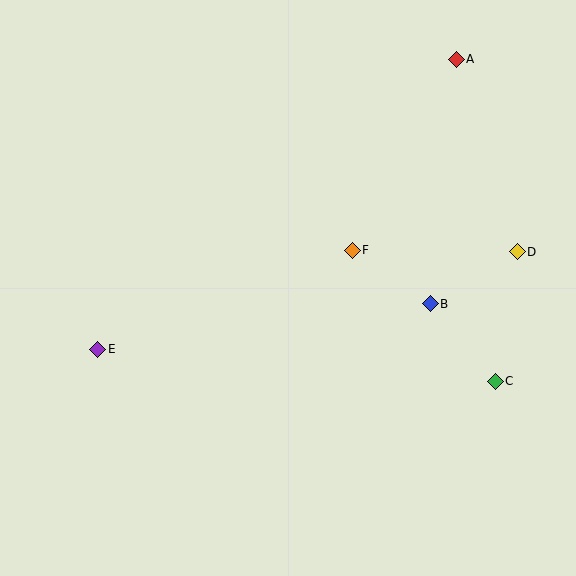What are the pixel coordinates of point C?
Point C is at (495, 381).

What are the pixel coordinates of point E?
Point E is at (98, 349).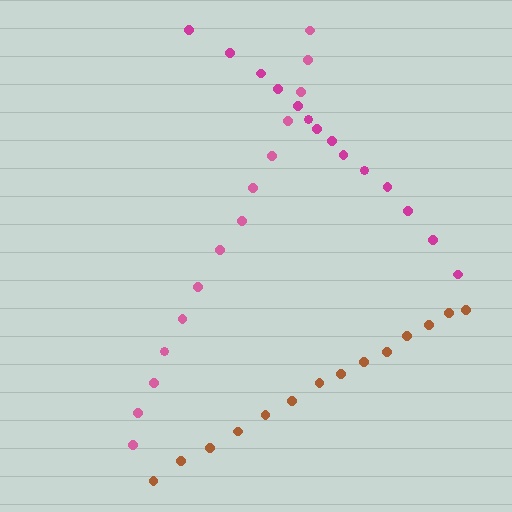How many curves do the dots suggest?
There are 3 distinct paths.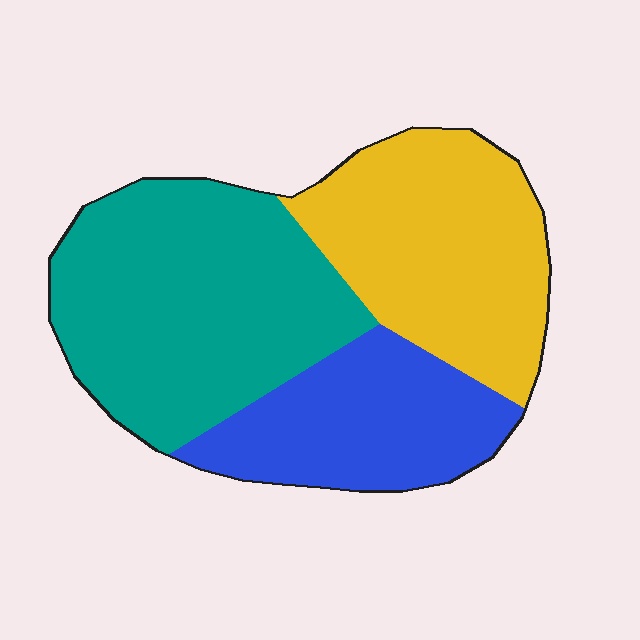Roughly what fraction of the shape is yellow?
Yellow covers about 35% of the shape.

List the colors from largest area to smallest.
From largest to smallest: teal, yellow, blue.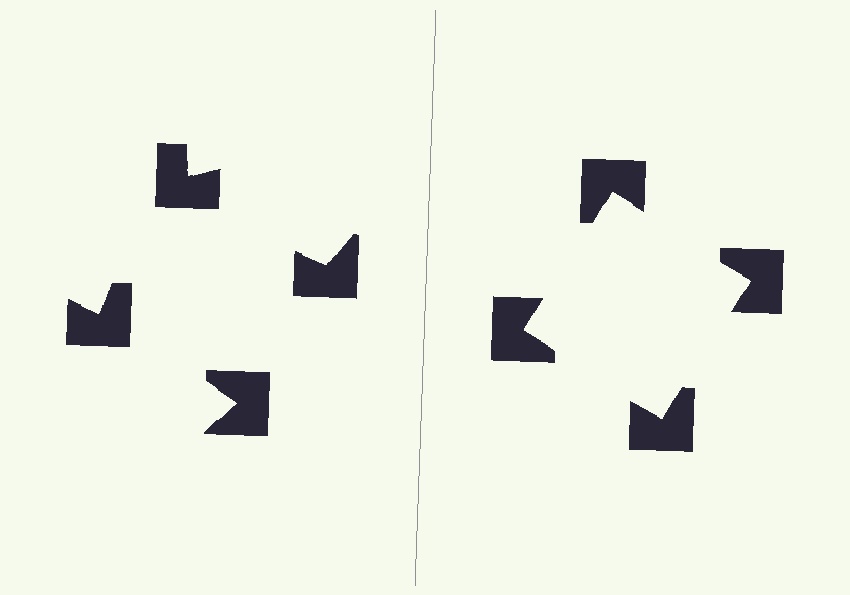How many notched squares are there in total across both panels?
8 — 4 on each side.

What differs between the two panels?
The notched squares are positioned identically on both sides; only the wedge orientations differ. On the right they align to a square; on the left they are misaligned.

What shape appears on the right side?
An illusory square.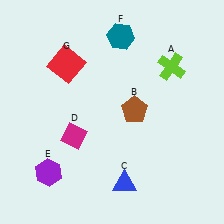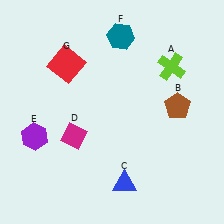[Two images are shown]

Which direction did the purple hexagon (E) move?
The purple hexagon (E) moved up.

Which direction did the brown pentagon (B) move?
The brown pentagon (B) moved right.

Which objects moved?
The objects that moved are: the brown pentagon (B), the purple hexagon (E).